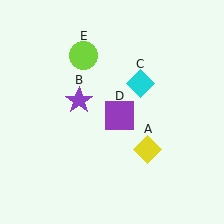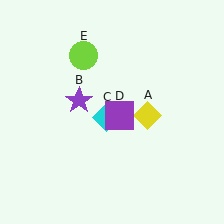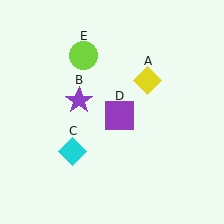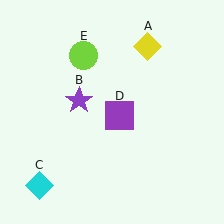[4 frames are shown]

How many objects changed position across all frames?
2 objects changed position: yellow diamond (object A), cyan diamond (object C).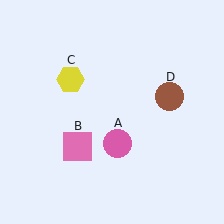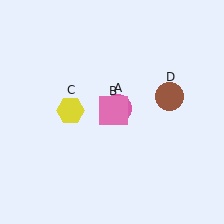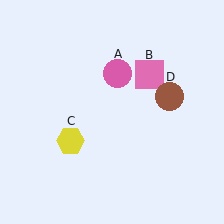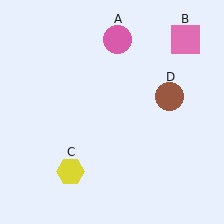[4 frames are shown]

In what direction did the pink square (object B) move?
The pink square (object B) moved up and to the right.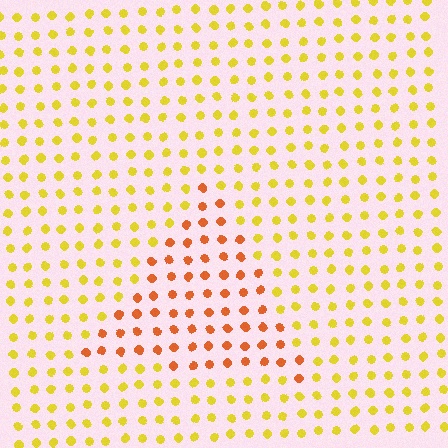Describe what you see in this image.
The image is filled with small yellow elements in a uniform arrangement. A triangle-shaped region is visible where the elements are tinted to a slightly different hue, forming a subtle color boundary.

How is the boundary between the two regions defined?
The boundary is defined purely by a slight shift in hue (about 38 degrees). Spacing, size, and orientation are identical on both sides.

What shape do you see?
I see a triangle.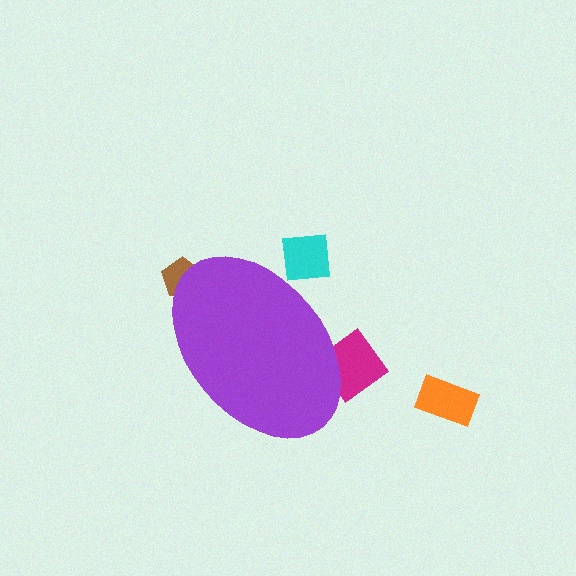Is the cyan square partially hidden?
Yes, the cyan square is partially hidden behind the purple ellipse.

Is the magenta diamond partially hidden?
Yes, the magenta diamond is partially hidden behind the purple ellipse.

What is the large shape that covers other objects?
A purple ellipse.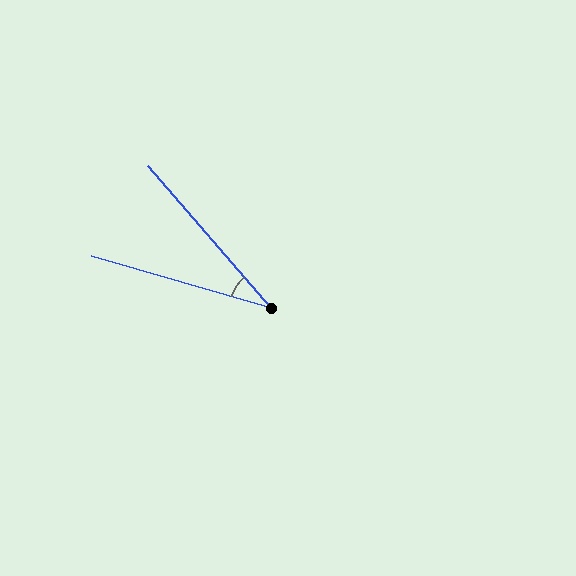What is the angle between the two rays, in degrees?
Approximately 33 degrees.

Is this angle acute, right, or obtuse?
It is acute.